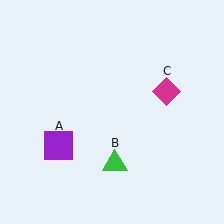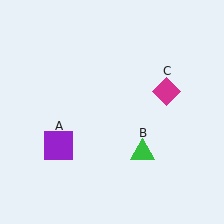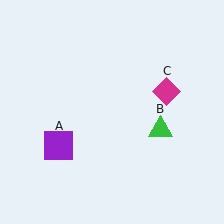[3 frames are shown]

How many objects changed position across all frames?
1 object changed position: green triangle (object B).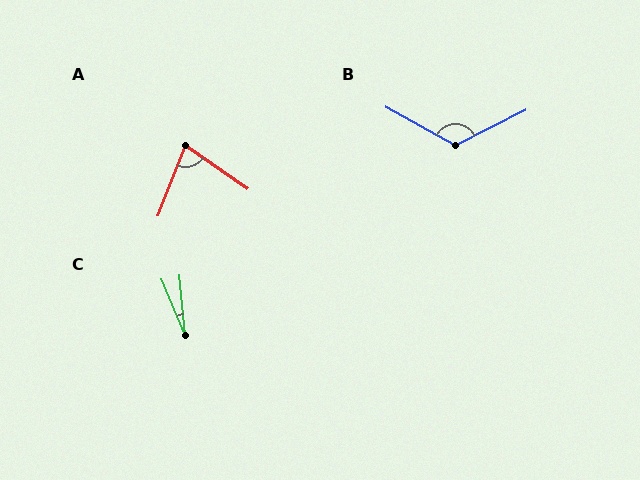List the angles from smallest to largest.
C (17°), A (77°), B (124°).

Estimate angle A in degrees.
Approximately 77 degrees.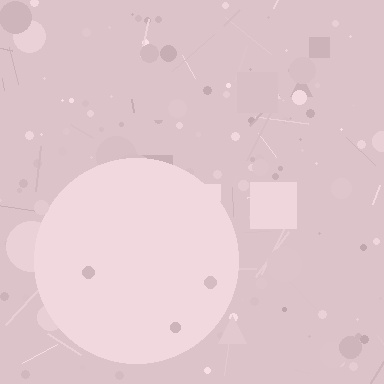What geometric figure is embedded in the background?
A circle is embedded in the background.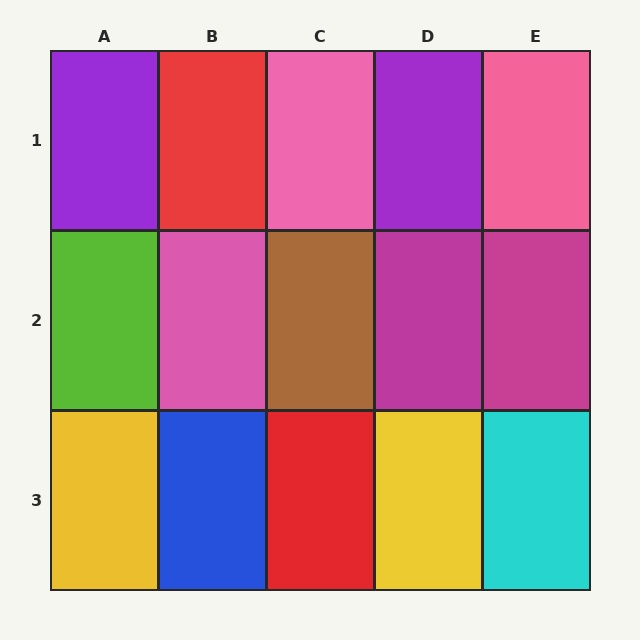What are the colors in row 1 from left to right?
Purple, red, pink, purple, pink.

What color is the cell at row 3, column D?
Yellow.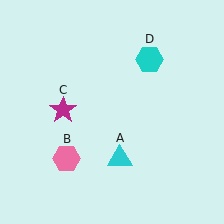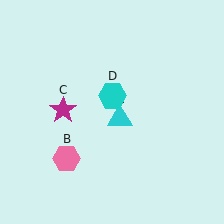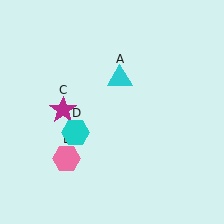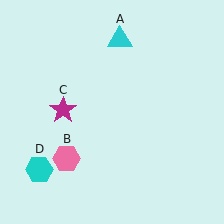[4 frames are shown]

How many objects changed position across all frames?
2 objects changed position: cyan triangle (object A), cyan hexagon (object D).